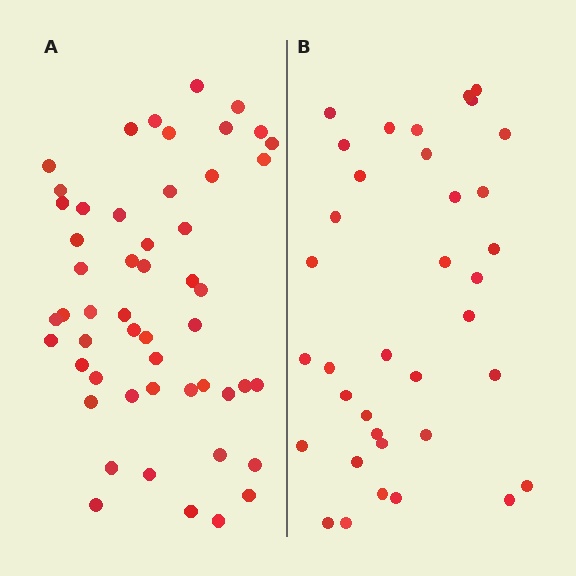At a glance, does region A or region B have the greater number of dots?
Region A (the left region) has more dots.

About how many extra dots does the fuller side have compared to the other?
Region A has approximately 15 more dots than region B.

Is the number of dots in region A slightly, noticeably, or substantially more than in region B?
Region A has noticeably more, but not dramatically so. The ratio is roughly 1.4 to 1.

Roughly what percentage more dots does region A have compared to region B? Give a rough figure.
About 45% more.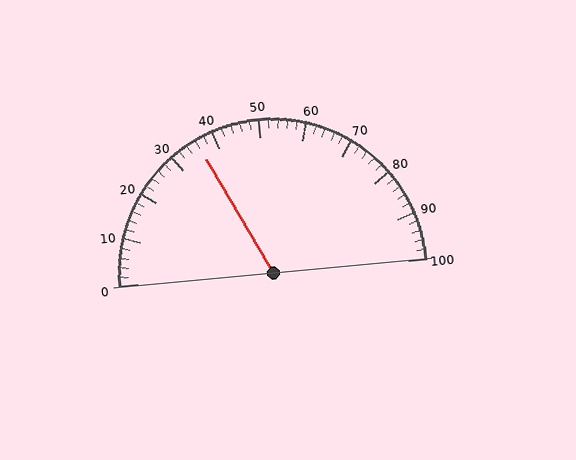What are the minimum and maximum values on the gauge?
The gauge ranges from 0 to 100.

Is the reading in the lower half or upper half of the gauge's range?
The reading is in the lower half of the range (0 to 100).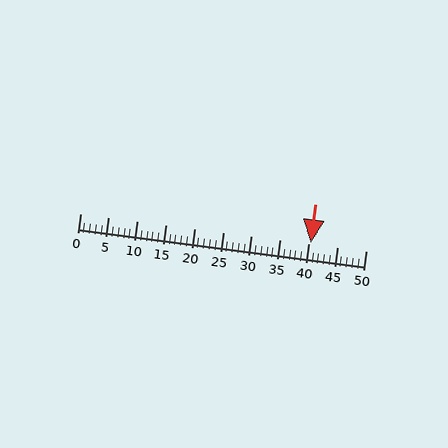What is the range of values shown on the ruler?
The ruler shows values from 0 to 50.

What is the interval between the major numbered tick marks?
The major tick marks are spaced 5 units apart.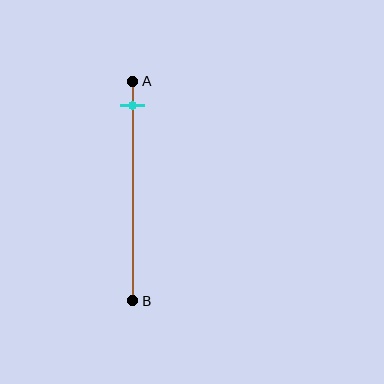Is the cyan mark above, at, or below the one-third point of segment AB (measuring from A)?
The cyan mark is above the one-third point of segment AB.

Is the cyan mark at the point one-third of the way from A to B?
No, the mark is at about 10% from A, not at the 33% one-third point.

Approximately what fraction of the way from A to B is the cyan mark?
The cyan mark is approximately 10% of the way from A to B.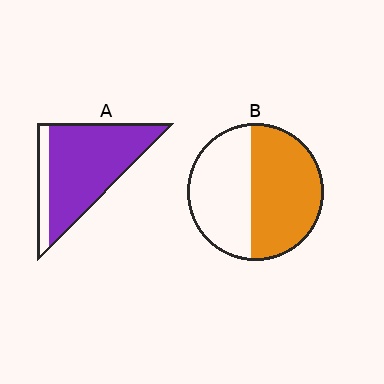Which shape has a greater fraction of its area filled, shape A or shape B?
Shape A.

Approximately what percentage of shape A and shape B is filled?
A is approximately 85% and B is approximately 55%.